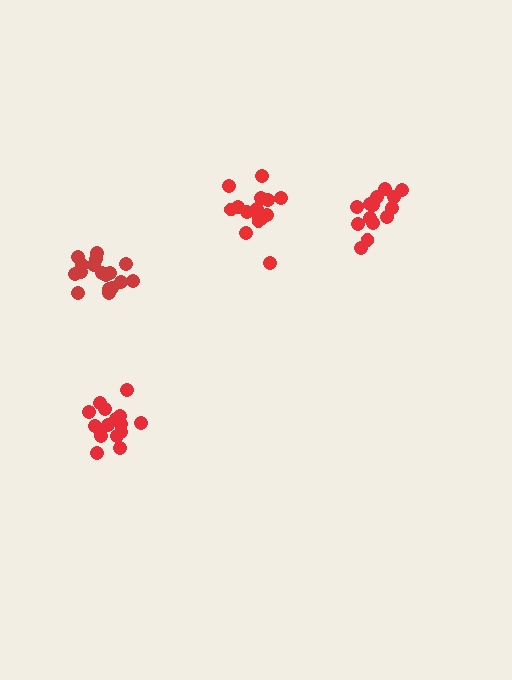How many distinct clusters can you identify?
There are 4 distinct clusters.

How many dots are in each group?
Group 1: 15 dots, Group 2: 17 dots, Group 3: 14 dots, Group 4: 16 dots (62 total).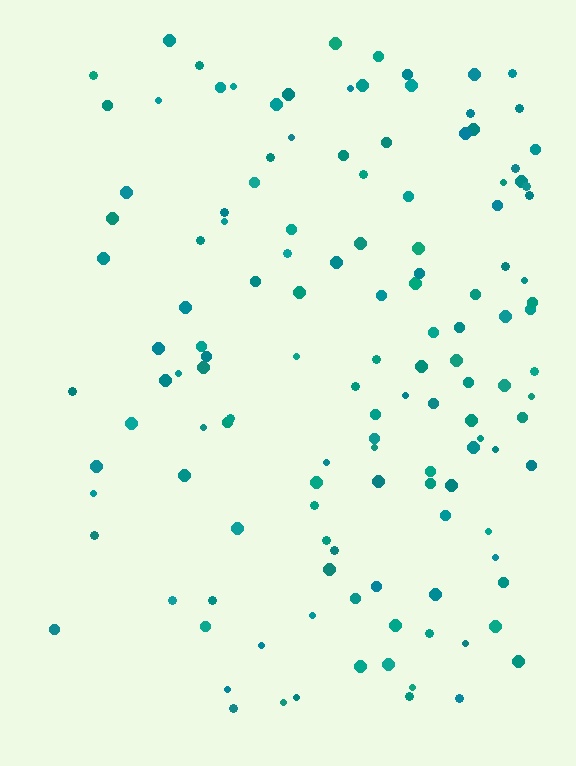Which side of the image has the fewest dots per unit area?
The left.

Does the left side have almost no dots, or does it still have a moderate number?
Still a moderate number, just noticeably fewer than the right.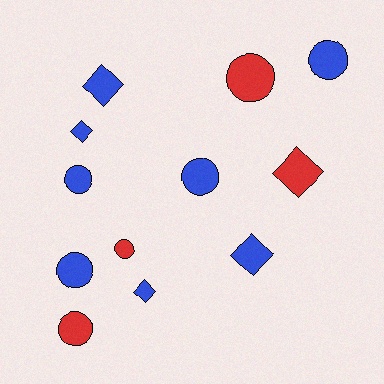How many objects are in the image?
There are 12 objects.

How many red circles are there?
There are 3 red circles.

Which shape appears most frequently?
Circle, with 7 objects.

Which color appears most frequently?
Blue, with 8 objects.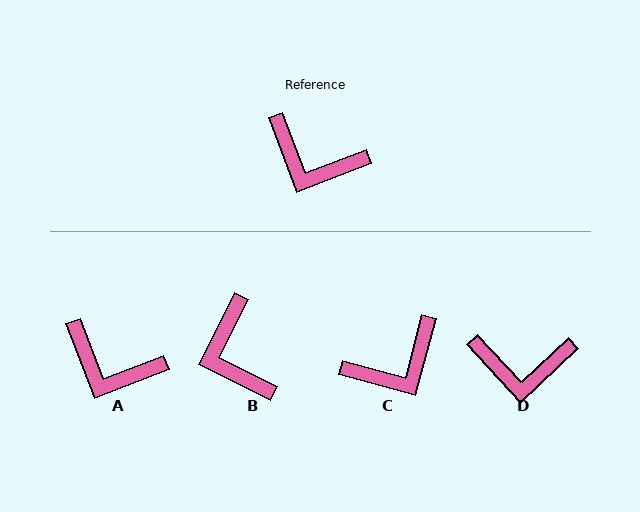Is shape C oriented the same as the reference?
No, it is off by about 54 degrees.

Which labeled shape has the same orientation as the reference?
A.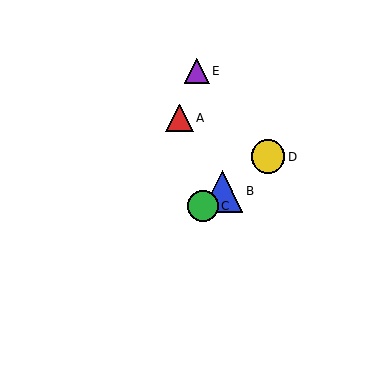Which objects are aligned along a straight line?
Objects B, C, D are aligned along a straight line.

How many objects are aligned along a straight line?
3 objects (B, C, D) are aligned along a straight line.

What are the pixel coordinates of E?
Object E is at (197, 71).